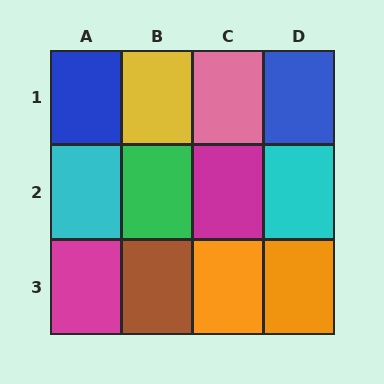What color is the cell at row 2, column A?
Cyan.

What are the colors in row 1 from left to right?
Blue, yellow, pink, blue.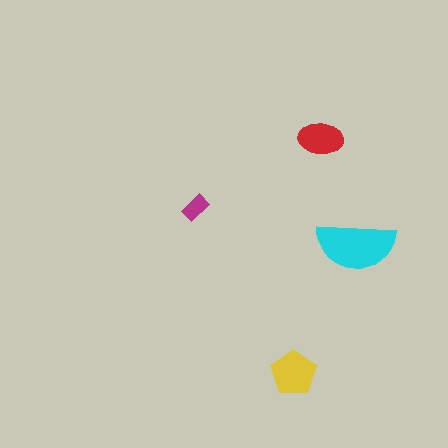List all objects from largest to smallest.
The cyan semicircle, the yellow pentagon, the red ellipse, the magenta rectangle.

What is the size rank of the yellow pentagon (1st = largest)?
2nd.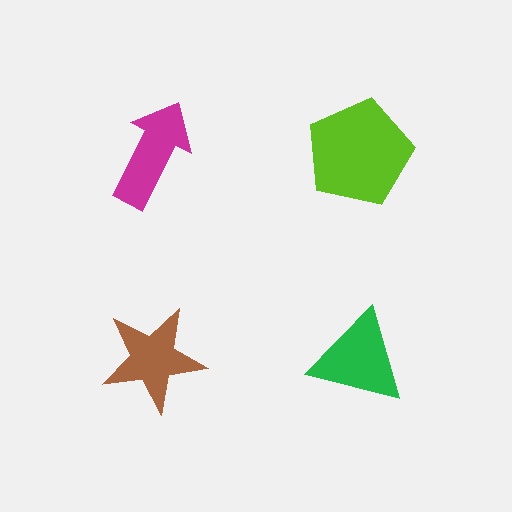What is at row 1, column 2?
A lime pentagon.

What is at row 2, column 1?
A brown star.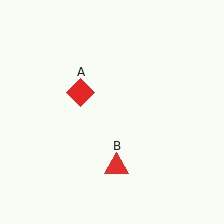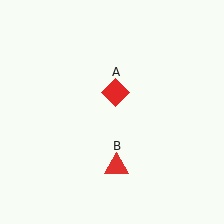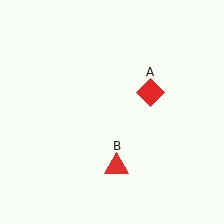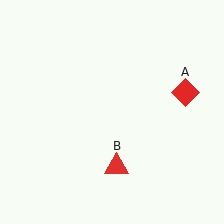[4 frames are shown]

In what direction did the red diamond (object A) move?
The red diamond (object A) moved right.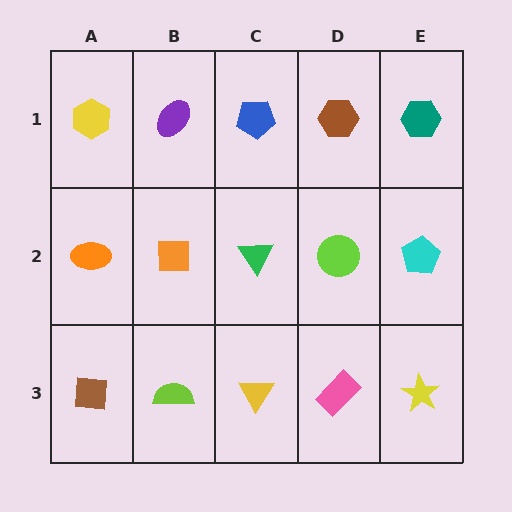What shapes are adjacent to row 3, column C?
A green triangle (row 2, column C), a lime semicircle (row 3, column B), a pink rectangle (row 3, column D).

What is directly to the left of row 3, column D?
A yellow triangle.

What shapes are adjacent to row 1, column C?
A green triangle (row 2, column C), a purple ellipse (row 1, column B), a brown hexagon (row 1, column D).